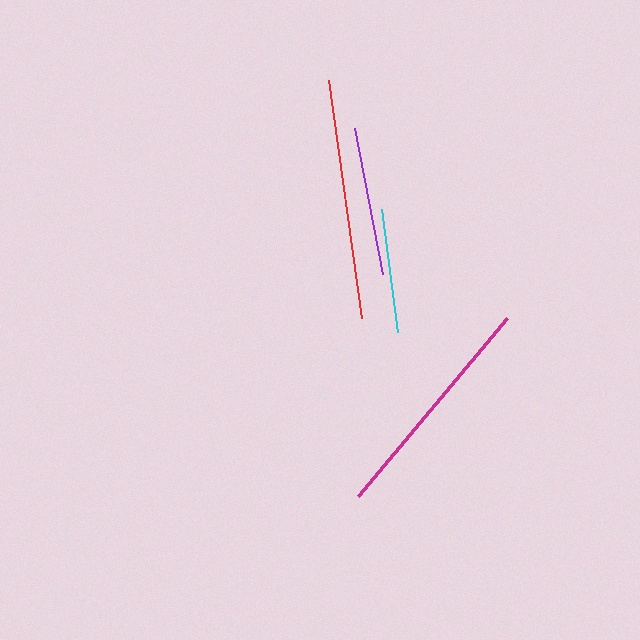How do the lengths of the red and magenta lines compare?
The red and magenta lines are approximately the same length.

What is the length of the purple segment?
The purple segment is approximately 148 pixels long.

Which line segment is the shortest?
The cyan line is the shortest at approximately 124 pixels.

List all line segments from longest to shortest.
From longest to shortest: red, magenta, purple, cyan.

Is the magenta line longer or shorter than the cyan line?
The magenta line is longer than the cyan line.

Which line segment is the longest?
The red line is the longest at approximately 241 pixels.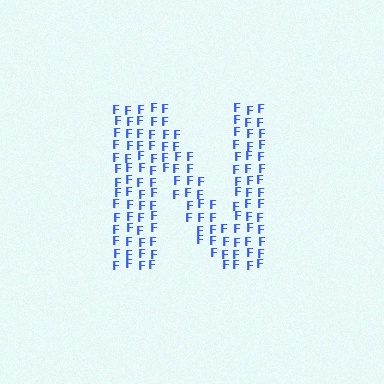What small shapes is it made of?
It is made of small letter F's.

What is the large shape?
The large shape is the letter N.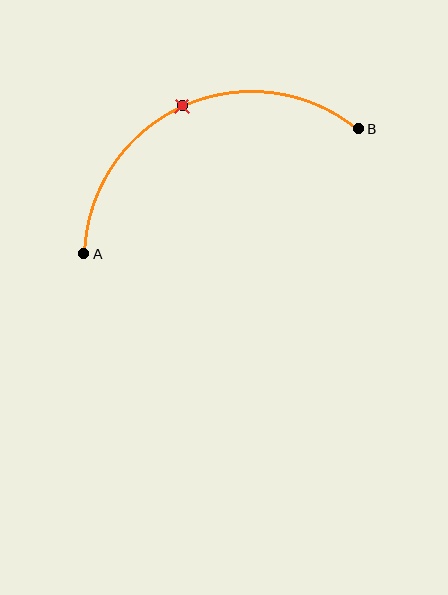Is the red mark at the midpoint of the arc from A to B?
Yes. The red mark lies on the arc at equal arc-length from both A and B — it is the arc midpoint.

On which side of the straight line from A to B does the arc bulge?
The arc bulges above the straight line connecting A and B.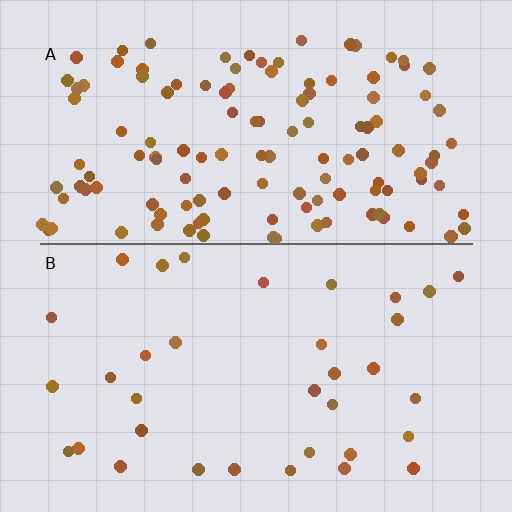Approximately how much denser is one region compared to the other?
Approximately 3.7× — region A over region B.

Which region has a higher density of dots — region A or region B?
A (the top).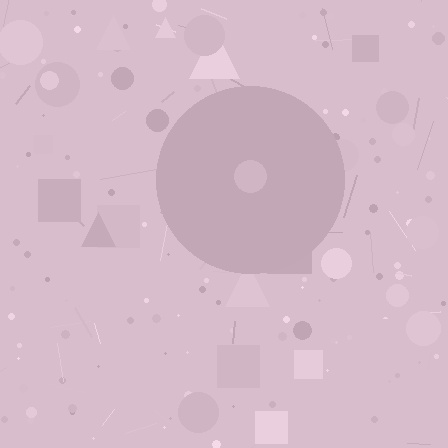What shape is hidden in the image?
A circle is hidden in the image.